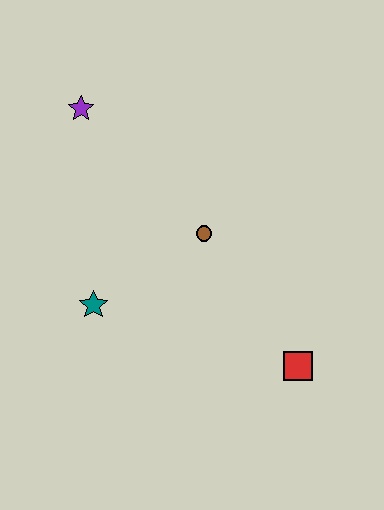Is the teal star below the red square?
No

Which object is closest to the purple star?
The brown circle is closest to the purple star.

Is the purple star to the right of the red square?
No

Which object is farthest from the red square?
The purple star is farthest from the red square.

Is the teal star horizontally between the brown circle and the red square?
No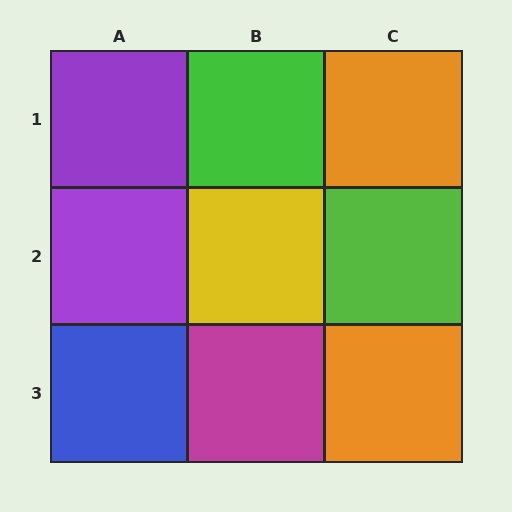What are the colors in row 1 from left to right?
Purple, green, orange.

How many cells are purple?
2 cells are purple.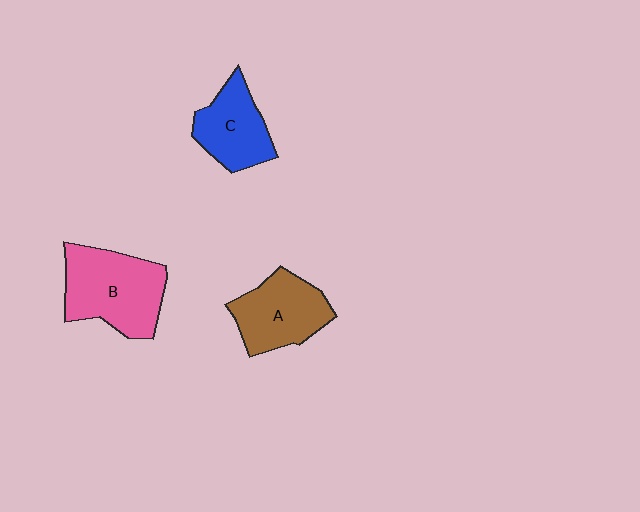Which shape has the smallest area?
Shape C (blue).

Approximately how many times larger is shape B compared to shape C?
Approximately 1.4 times.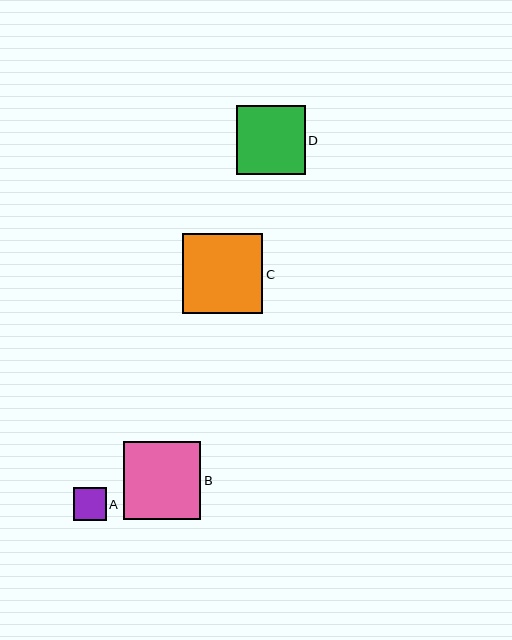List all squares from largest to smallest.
From largest to smallest: C, B, D, A.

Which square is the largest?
Square C is the largest with a size of approximately 80 pixels.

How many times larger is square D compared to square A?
Square D is approximately 2.1 times the size of square A.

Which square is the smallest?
Square A is the smallest with a size of approximately 33 pixels.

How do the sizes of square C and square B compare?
Square C and square B are approximately the same size.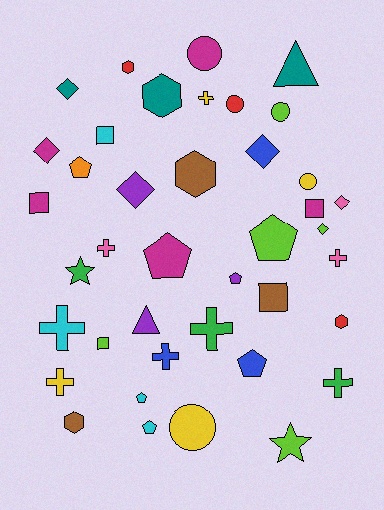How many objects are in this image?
There are 40 objects.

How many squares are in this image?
There are 5 squares.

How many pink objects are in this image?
There are 3 pink objects.